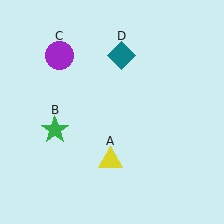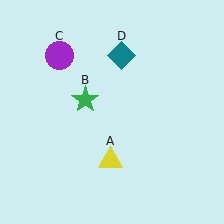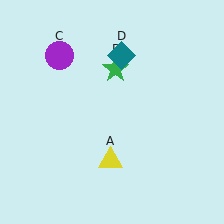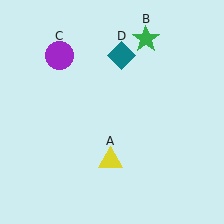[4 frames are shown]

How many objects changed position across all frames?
1 object changed position: green star (object B).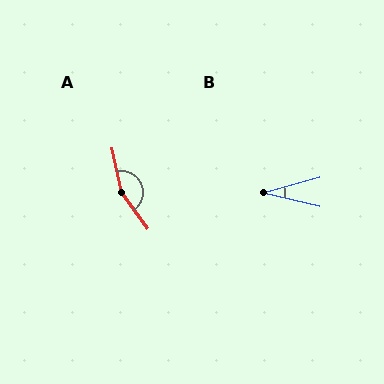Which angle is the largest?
A, at approximately 156 degrees.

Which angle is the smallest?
B, at approximately 29 degrees.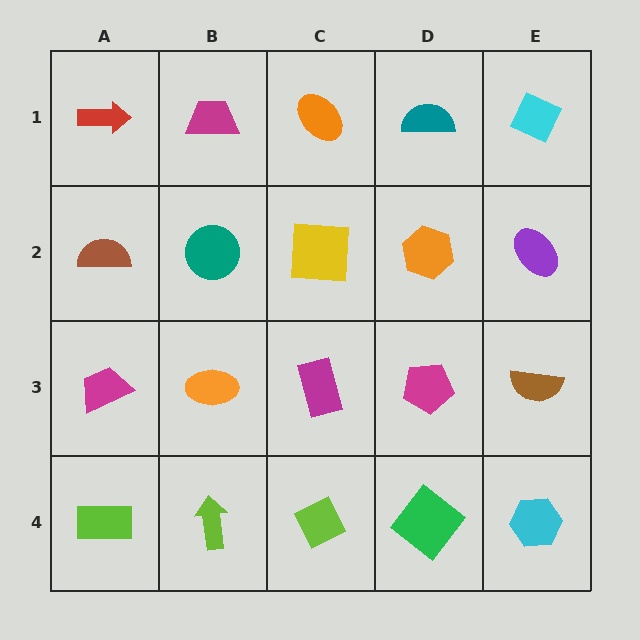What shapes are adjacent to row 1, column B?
A teal circle (row 2, column B), a red arrow (row 1, column A), an orange ellipse (row 1, column C).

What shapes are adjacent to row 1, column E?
A purple ellipse (row 2, column E), a teal semicircle (row 1, column D).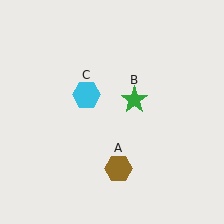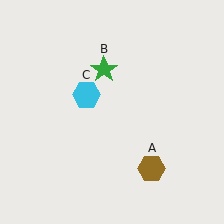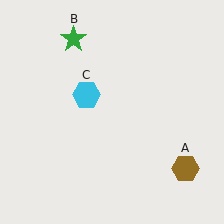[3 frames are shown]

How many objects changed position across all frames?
2 objects changed position: brown hexagon (object A), green star (object B).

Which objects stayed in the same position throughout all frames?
Cyan hexagon (object C) remained stationary.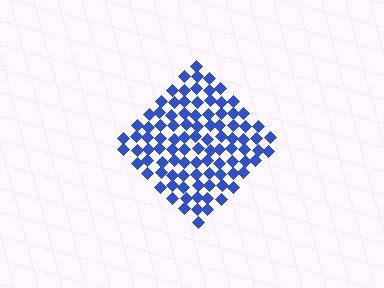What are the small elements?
The small elements are diamonds.